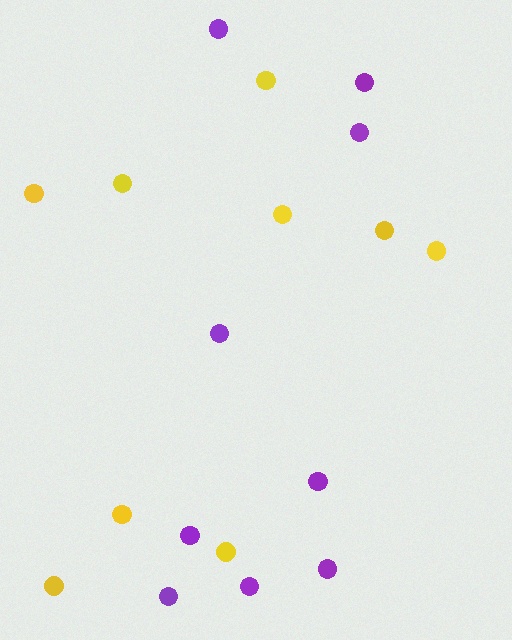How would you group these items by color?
There are 2 groups: one group of purple circles (9) and one group of yellow circles (9).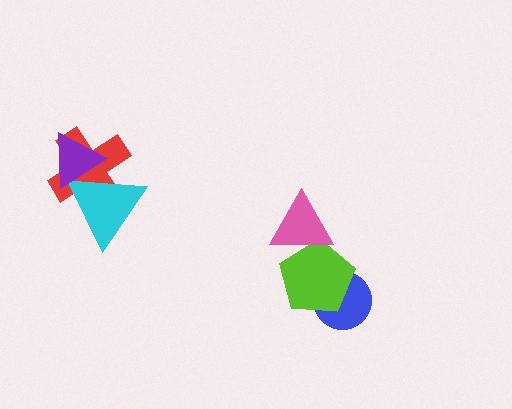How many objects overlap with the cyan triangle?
2 objects overlap with the cyan triangle.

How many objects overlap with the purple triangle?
2 objects overlap with the purple triangle.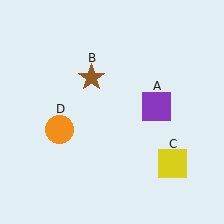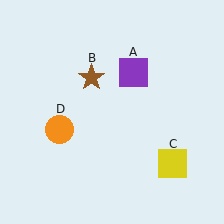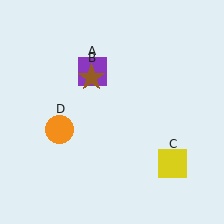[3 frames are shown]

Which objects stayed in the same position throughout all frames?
Brown star (object B) and yellow square (object C) and orange circle (object D) remained stationary.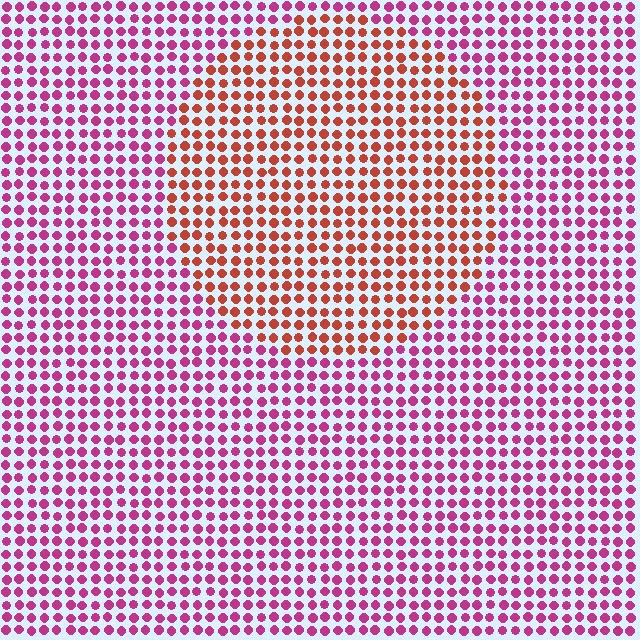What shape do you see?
I see a circle.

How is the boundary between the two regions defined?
The boundary is defined purely by a slight shift in hue (about 43 degrees). Spacing, size, and orientation are identical on both sides.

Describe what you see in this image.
The image is filled with small magenta elements in a uniform arrangement. A circle-shaped region is visible where the elements are tinted to a slightly different hue, forming a subtle color boundary.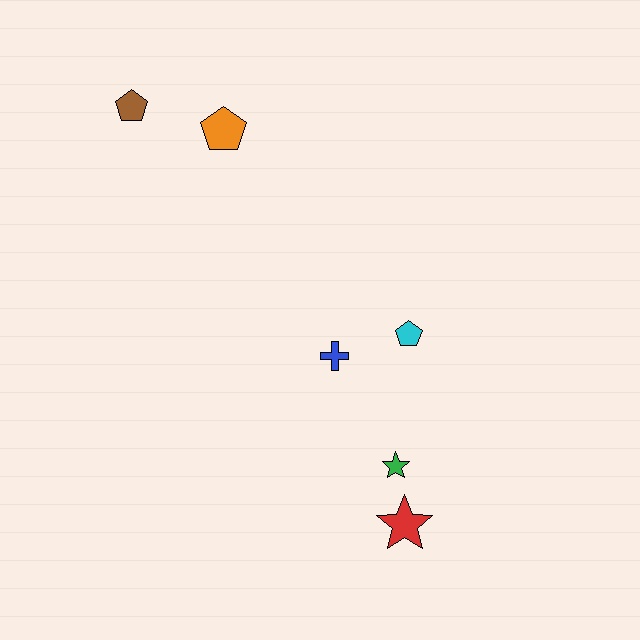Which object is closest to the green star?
The red star is closest to the green star.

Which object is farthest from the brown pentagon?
The red star is farthest from the brown pentagon.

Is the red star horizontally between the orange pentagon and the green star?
No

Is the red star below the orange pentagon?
Yes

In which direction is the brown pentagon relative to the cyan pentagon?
The brown pentagon is to the left of the cyan pentagon.